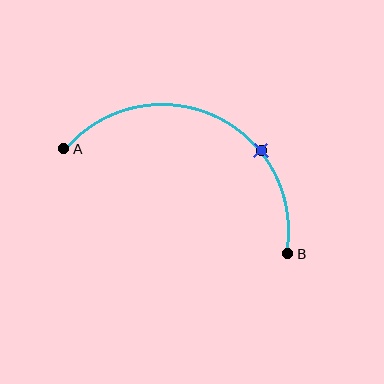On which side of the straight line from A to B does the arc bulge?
The arc bulges above the straight line connecting A and B.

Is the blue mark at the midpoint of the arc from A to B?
No. The blue mark lies on the arc but is closer to endpoint B. The arc midpoint would be at the point on the curve equidistant along the arc from both A and B.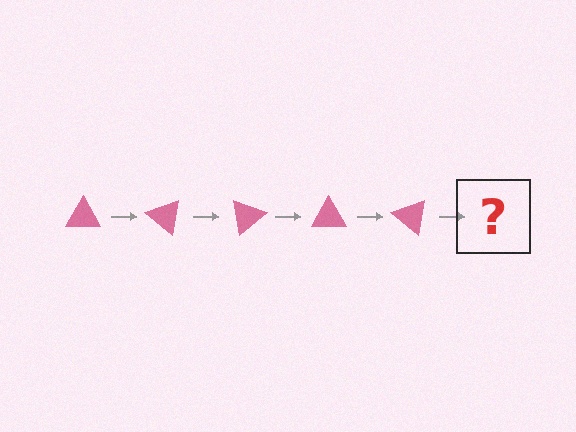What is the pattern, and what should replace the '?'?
The pattern is that the triangle rotates 40 degrees each step. The '?' should be a pink triangle rotated 200 degrees.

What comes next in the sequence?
The next element should be a pink triangle rotated 200 degrees.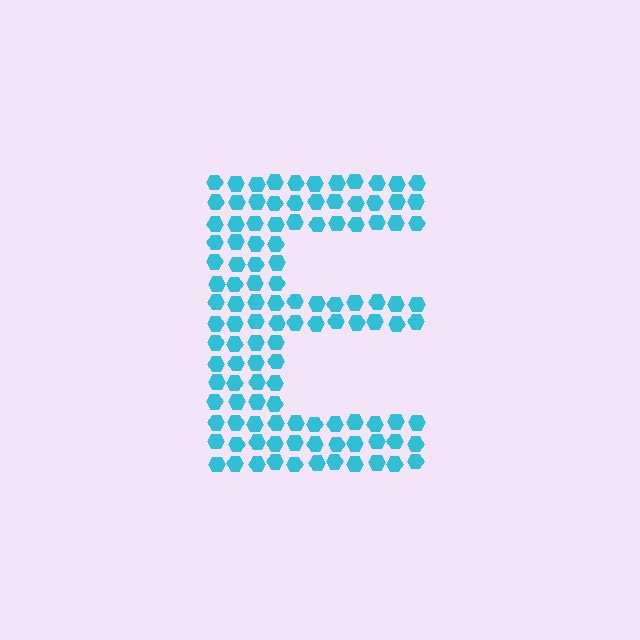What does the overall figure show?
The overall figure shows the letter E.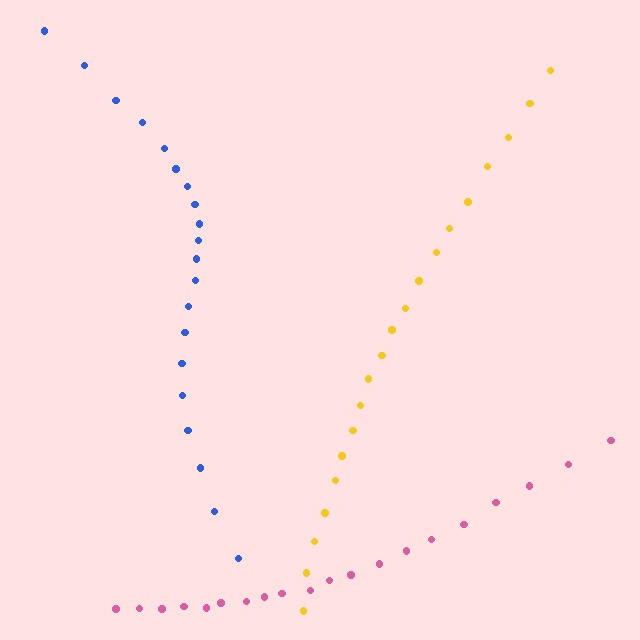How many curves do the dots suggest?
There are 3 distinct paths.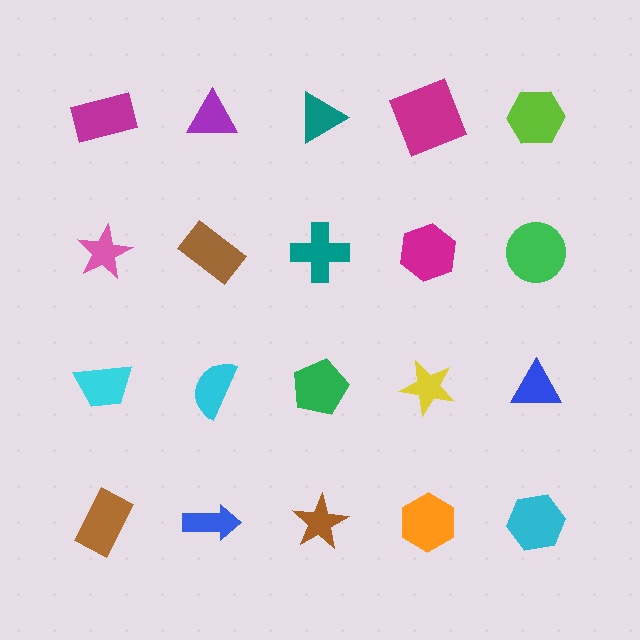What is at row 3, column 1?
A cyan trapezoid.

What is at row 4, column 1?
A brown rectangle.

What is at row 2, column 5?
A green circle.